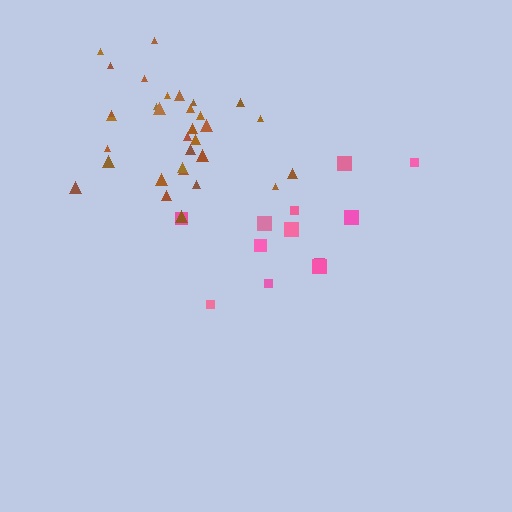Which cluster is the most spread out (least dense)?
Pink.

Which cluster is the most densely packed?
Brown.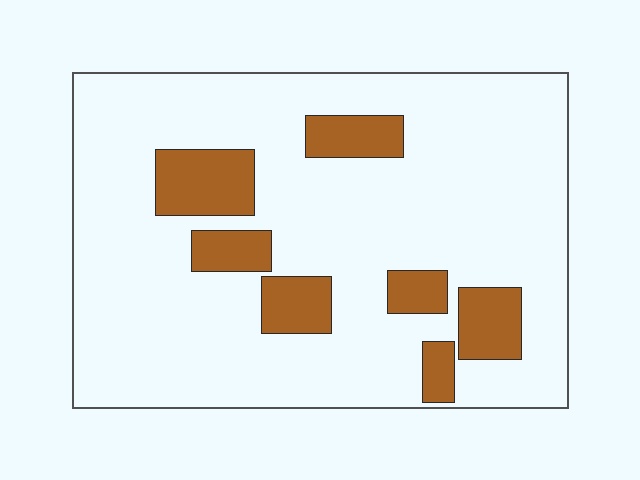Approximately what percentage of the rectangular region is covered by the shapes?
Approximately 15%.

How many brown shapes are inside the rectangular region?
7.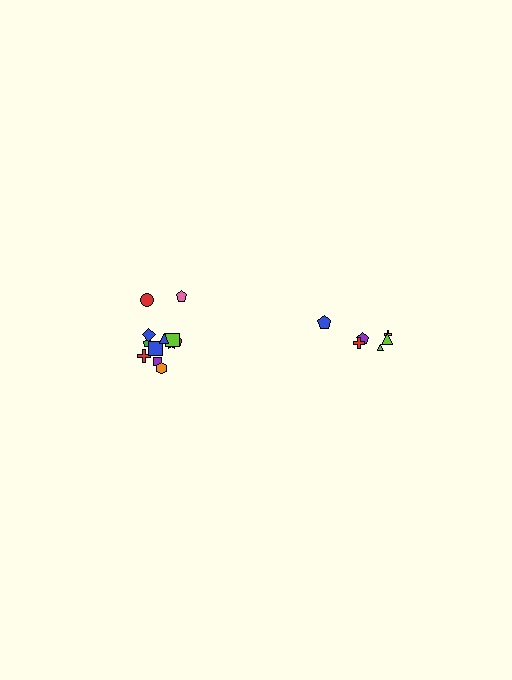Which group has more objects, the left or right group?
The left group.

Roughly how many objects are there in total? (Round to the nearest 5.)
Roughly 20 objects in total.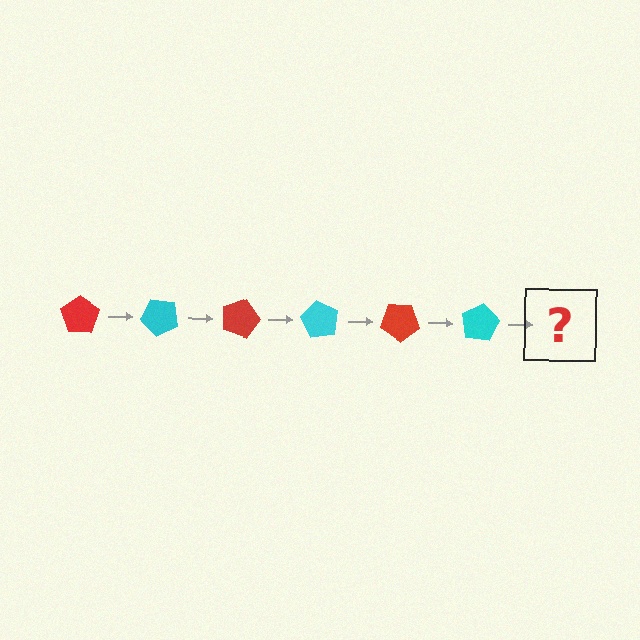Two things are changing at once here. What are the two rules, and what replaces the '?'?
The two rules are that it rotates 45 degrees each step and the color cycles through red and cyan. The '?' should be a red pentagon, rotated 270 degrees from the start.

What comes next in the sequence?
The next element should be a red pentagon, rotated 270 degrees from the start.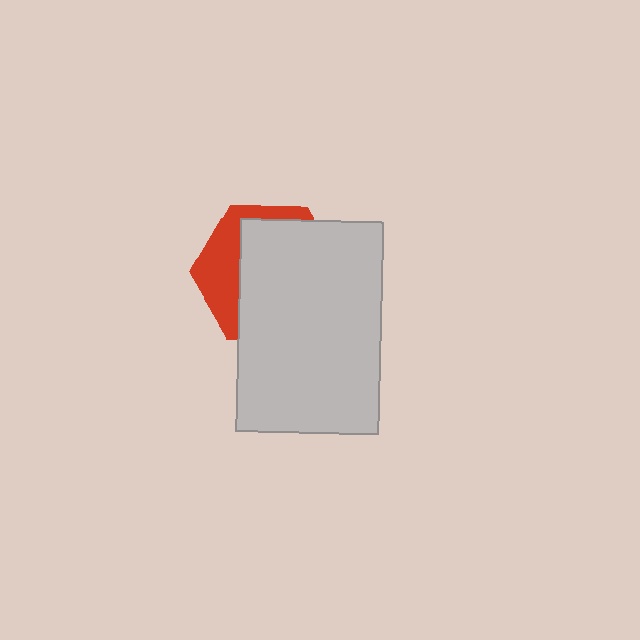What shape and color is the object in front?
The object in front is a light gray rectangle.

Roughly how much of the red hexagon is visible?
A small part of it is visible (roughly 31%).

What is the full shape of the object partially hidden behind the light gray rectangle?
The partially hidden object is a red hexagon.